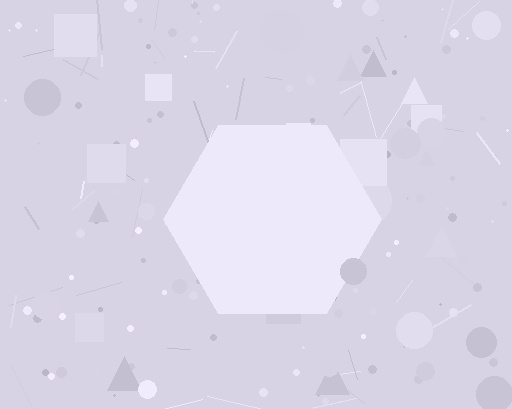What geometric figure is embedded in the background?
A hexagon is embedded in the background.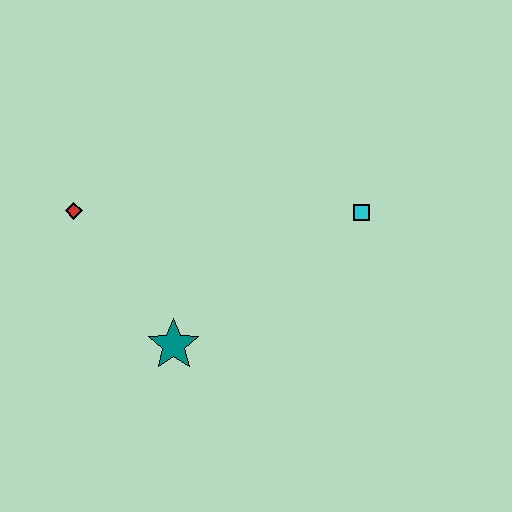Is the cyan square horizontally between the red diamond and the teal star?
No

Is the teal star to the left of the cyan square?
Yes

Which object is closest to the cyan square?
The teal star is closest to the cyan square.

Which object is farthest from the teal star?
The cyan square is farthest from the teal star.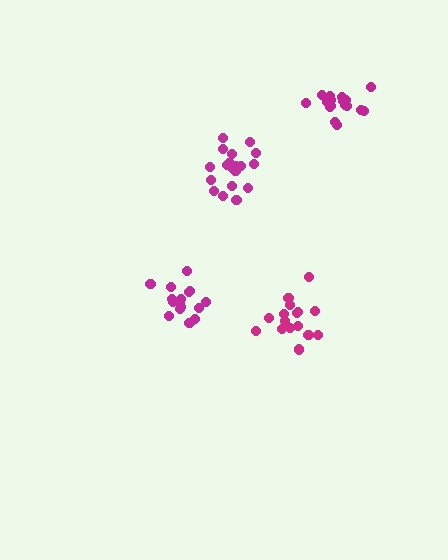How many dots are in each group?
Group 1: 17 dots, Group 2: 16 dots, Group 3: 21 dots, Group 4: 17 dots (71 total).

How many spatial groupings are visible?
There are 4 spatial groupings.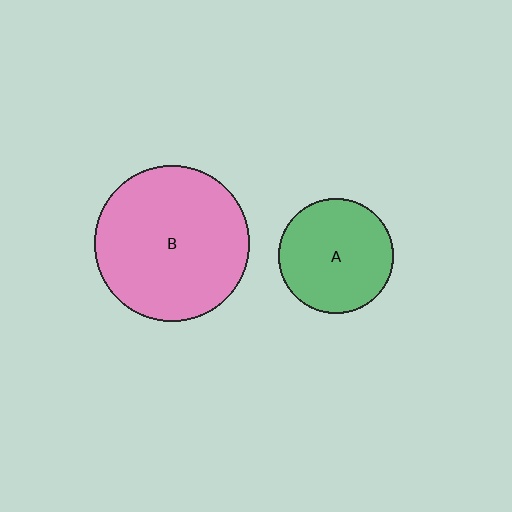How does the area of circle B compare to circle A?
Approximately 1.8 times.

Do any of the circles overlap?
No, none of the circles overlap.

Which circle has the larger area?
Circle B (pink).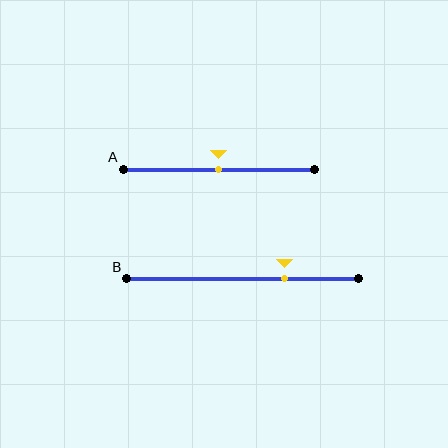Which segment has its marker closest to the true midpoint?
Segment A has its marker closest to the true midpoint.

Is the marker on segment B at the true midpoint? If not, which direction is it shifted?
No, the marker on segment B is shifted to the right by about 18% of the segment length.